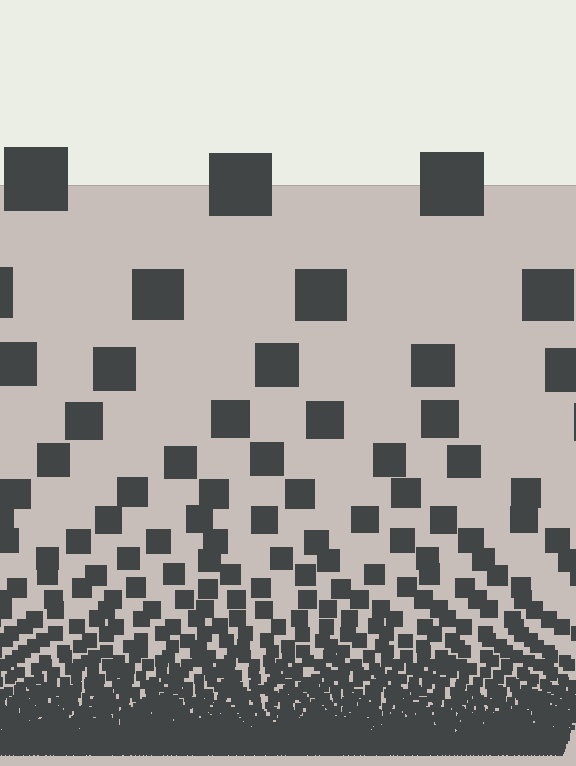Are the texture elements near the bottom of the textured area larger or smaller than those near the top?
Smaller. The gradient is inverted — elements near the bottom are smaller and denser.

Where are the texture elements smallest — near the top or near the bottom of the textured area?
Near the bottom.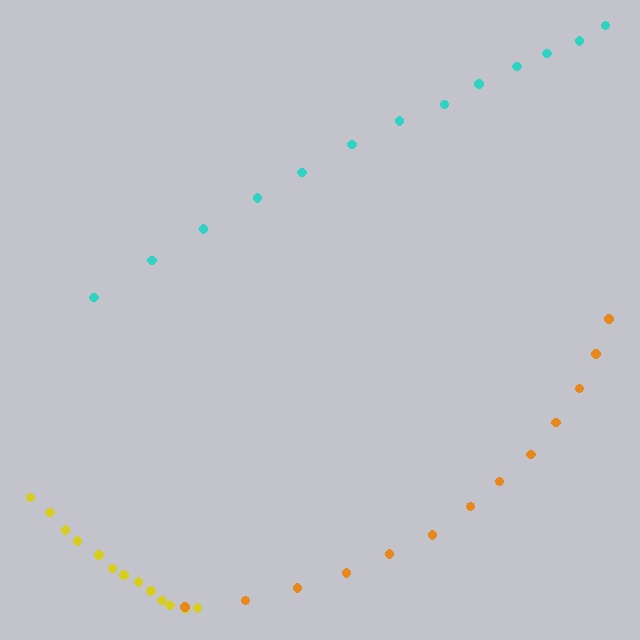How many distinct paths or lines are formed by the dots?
There are 3 distinct paths.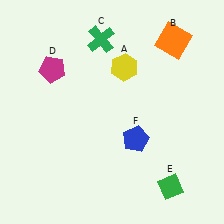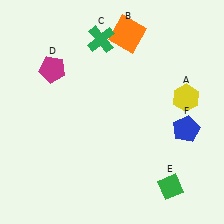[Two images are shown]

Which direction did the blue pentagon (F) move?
The blue pentagon (F) moved right.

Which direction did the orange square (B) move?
The orange square (B) moved left.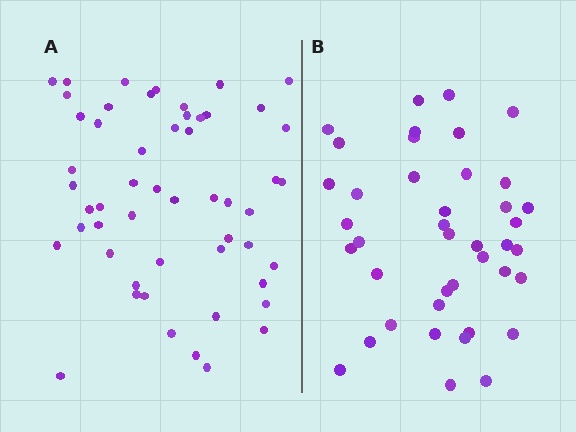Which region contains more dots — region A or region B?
Region A (the left region) has more dots.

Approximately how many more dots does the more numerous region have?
Region A has roughly 12 or so more dots than region B.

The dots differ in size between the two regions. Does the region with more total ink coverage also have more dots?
No. Region B has more total ink coverage because its dots are larger, but region A actually contains more individual dots. Total area can be misleading — the number of items is what matters here.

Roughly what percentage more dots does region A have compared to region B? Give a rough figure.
About 30% more.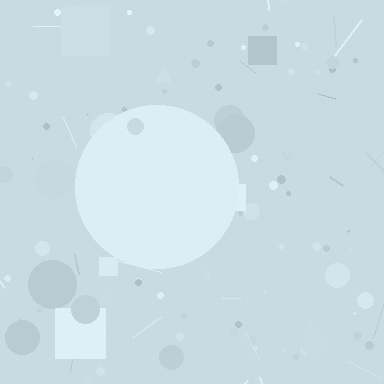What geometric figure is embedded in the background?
A circle is embedded in the background.